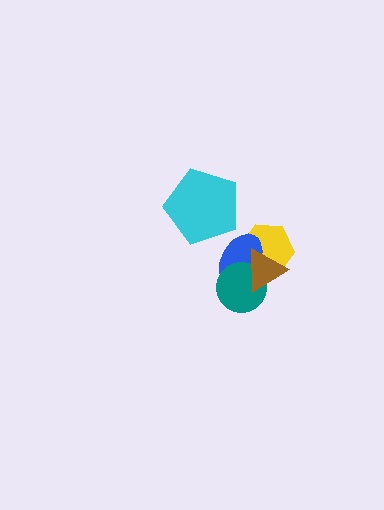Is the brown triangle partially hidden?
No, no other shape covers it.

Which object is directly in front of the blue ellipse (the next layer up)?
The teal circle is directly in front of the blue ellipse.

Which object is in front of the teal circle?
The brown triangle is in front of the teal circle.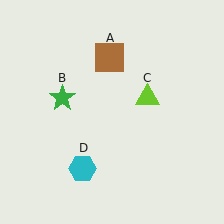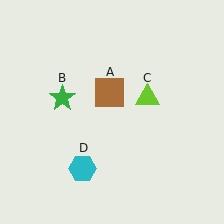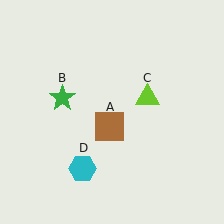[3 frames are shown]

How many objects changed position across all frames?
1 object changed position: brown square (object A).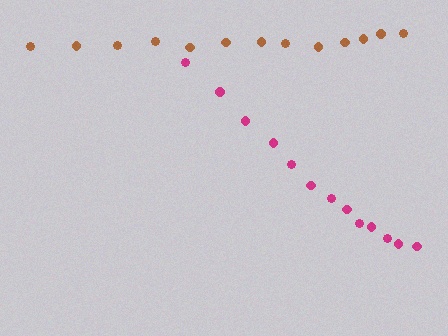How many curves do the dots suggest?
There are 2 distinct paths.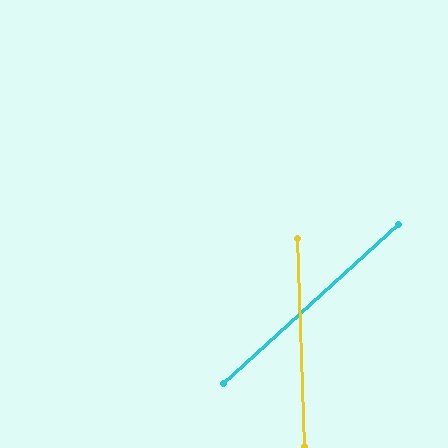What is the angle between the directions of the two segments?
Approximately 50 degrees.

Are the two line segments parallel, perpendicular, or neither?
Neither parallel nor perpendicular — they differ by about 50°.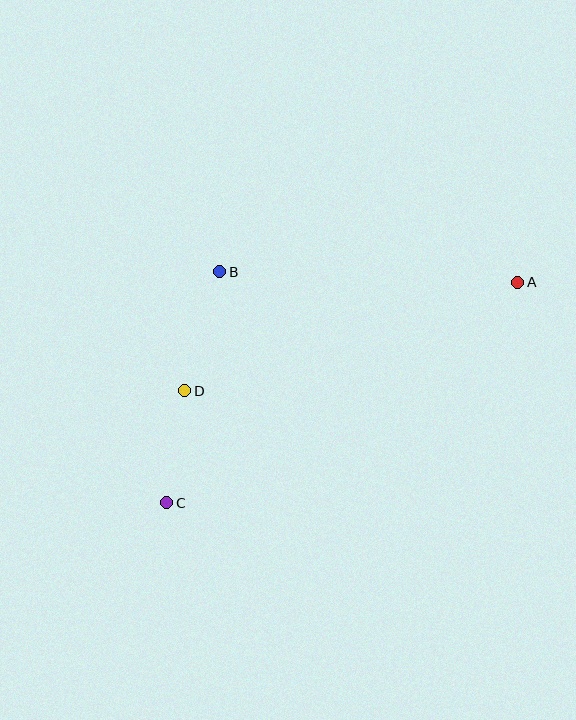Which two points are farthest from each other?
Points A and C are farthest from each other.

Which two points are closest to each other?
Points C and D are closest to each other.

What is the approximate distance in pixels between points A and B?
The distance between A and B is approximately 298 pixels.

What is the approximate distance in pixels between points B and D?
The distance between B and D is approximately 124 pixels.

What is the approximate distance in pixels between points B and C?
The distance between B and C is approximately 237 pixels.